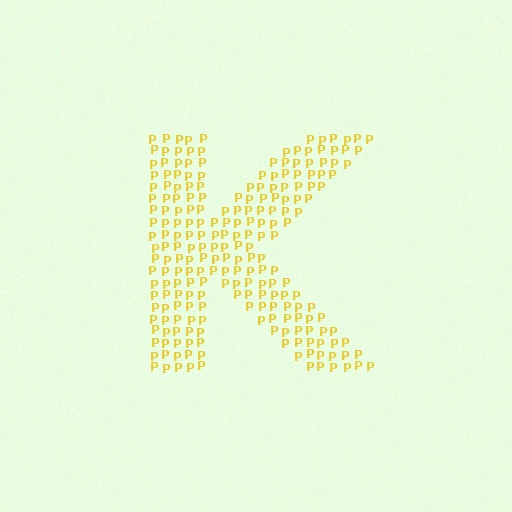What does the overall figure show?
The overall figure shows the letter K.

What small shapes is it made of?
It is made of small letter P's.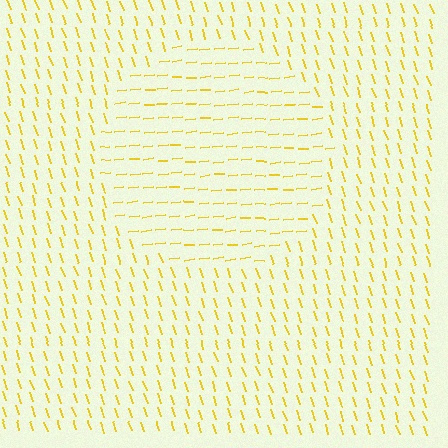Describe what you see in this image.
The image is filled with small yellow line segments. A circle region in the image has lines oriented differently from the surrounding lines, creating a visible texture boundary.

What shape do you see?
I see a circle.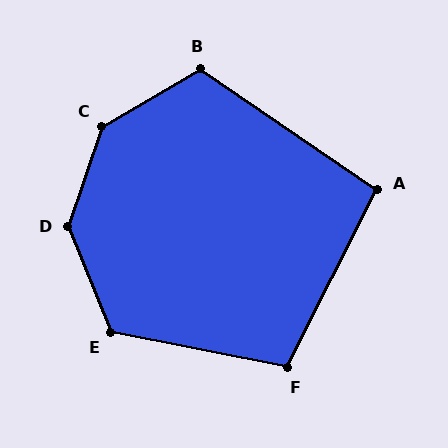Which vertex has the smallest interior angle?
A, at approximately 98 degrees.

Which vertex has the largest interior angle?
C, at approximately 139 degrees.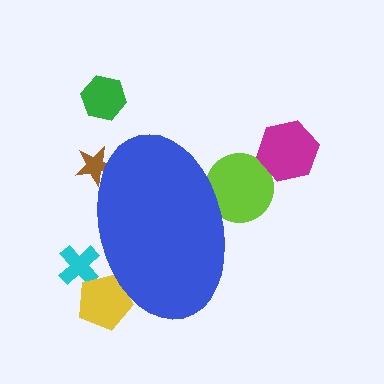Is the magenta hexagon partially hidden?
No, the magenta hexagon is fully visible.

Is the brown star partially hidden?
Yes, the brown star is partially hidden behind the blue ellipse.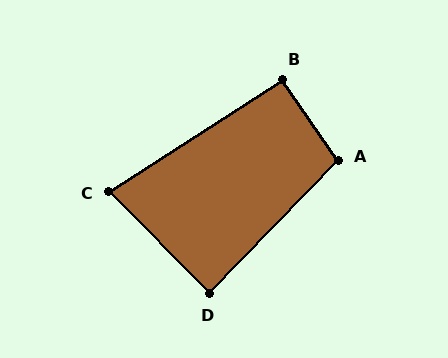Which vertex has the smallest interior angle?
C, at approximately 78 degrees.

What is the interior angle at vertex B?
Approximately 91 degrees (approximately right).